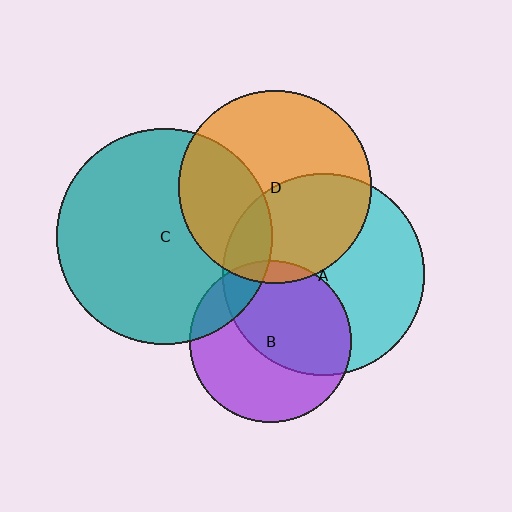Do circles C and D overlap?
Yes.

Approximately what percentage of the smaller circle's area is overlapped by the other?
Approximately 35%.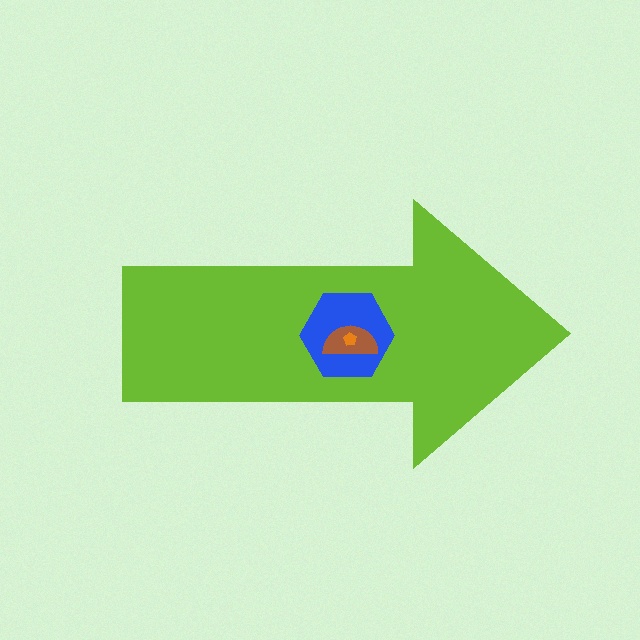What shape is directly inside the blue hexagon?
The brown semicircle.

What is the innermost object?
The orange pentagon.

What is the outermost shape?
The lime arrow.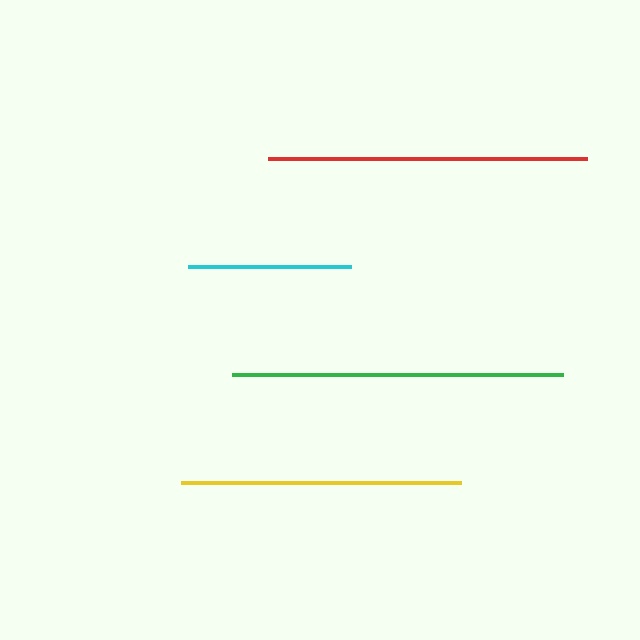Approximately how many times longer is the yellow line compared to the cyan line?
The yellow line is approximately 1.7 times the length of the cyan line.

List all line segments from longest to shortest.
From longest to shortest: green, red, yellow, cyan.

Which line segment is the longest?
The green line is the longest at approximately 331 pixels.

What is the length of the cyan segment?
The cyan segment is approximately 163 pixels long.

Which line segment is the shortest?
The cyan line is the shortest at approximately 163 pixels.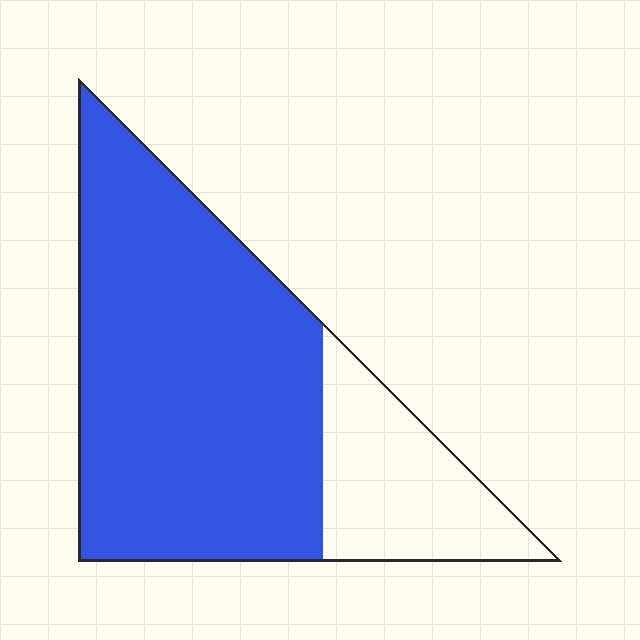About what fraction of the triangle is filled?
About three quarters (3/4).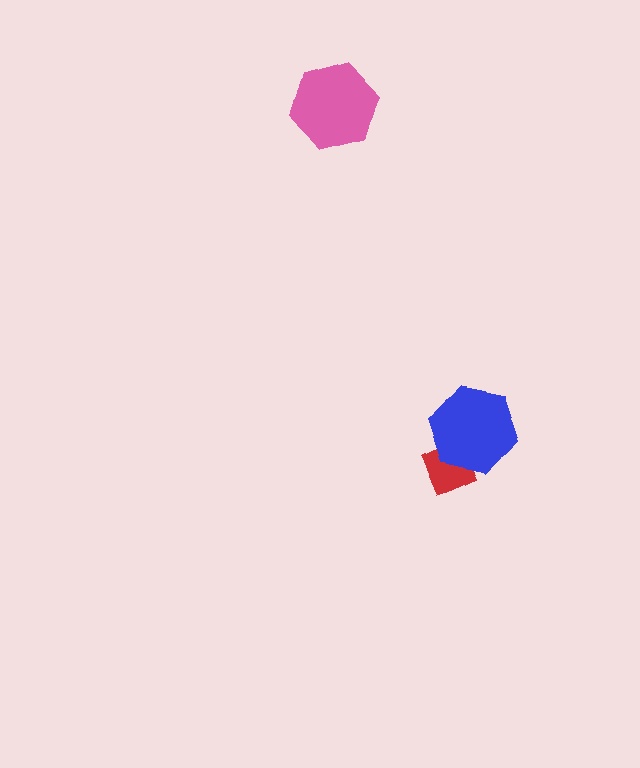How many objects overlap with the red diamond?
1 object overlaps with the red diamond.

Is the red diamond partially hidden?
Yes, it is partially covered by another shape.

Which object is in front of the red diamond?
The blue hexagon is in front of the red diamond.